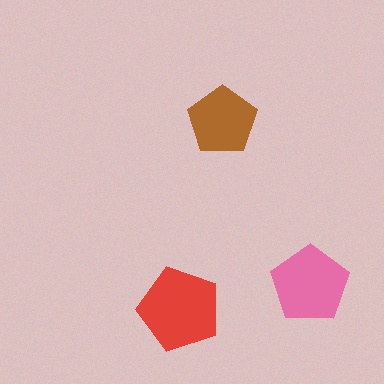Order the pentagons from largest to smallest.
the red one, the pink one, the brown one.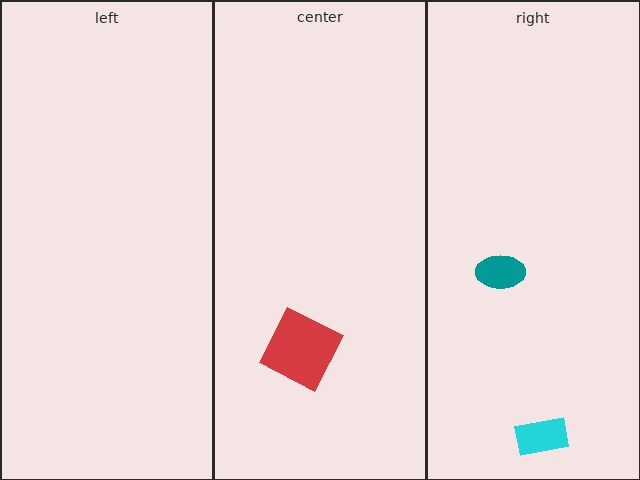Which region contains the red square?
The center region.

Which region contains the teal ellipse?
The right region.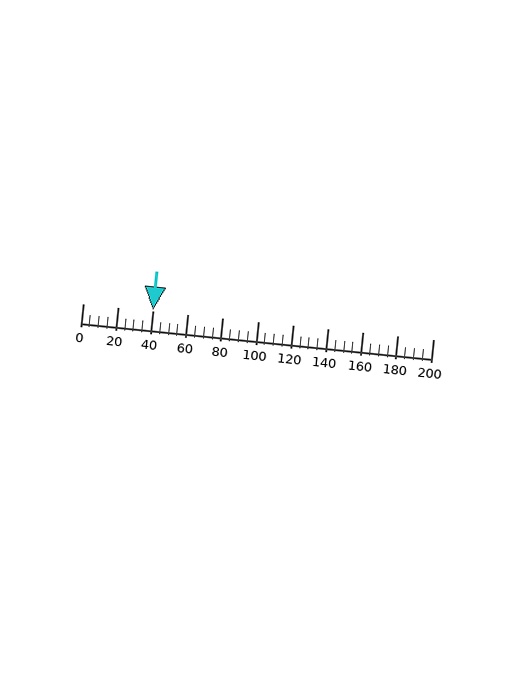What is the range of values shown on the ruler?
The ruler shows values from 0 to 200.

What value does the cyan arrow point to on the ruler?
The cyan arrow points to approximately 40.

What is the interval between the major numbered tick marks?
The major tick marks are spaced 20 units apart.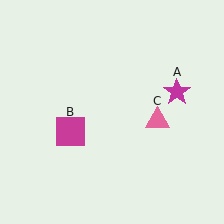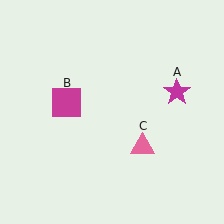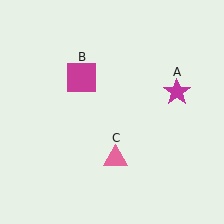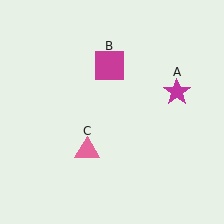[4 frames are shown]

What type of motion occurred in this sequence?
The magenta square (object B), pink triangle (object C) rotated clockwise around the center of the scene.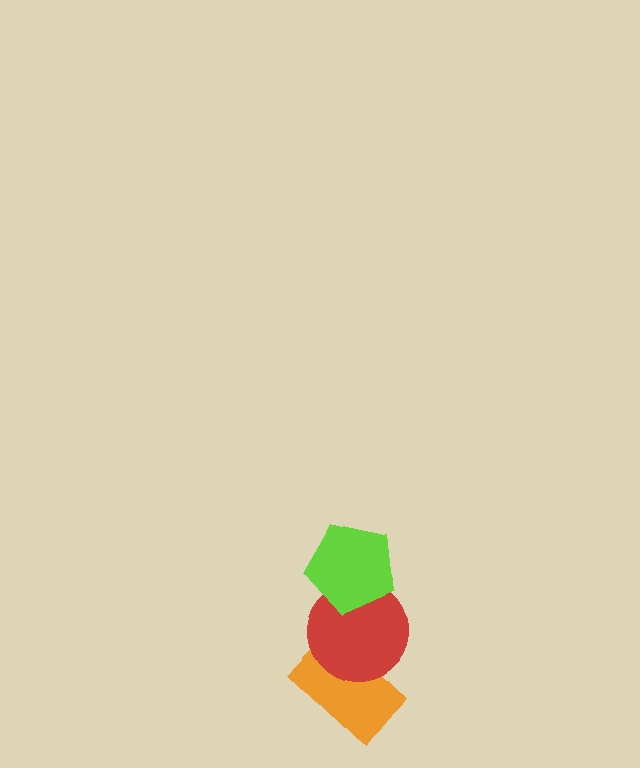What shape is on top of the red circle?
The lime pentagon is on top of the red circle.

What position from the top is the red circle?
The red circle is 2nd from the top.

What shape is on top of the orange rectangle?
The red circle is on top of the orange rectangle.